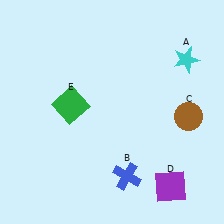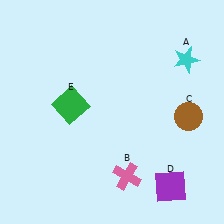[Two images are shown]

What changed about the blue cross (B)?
In Image 1, B is blue. In Image 2, it changed to pink.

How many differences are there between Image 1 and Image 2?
There is 1 difference between the two images.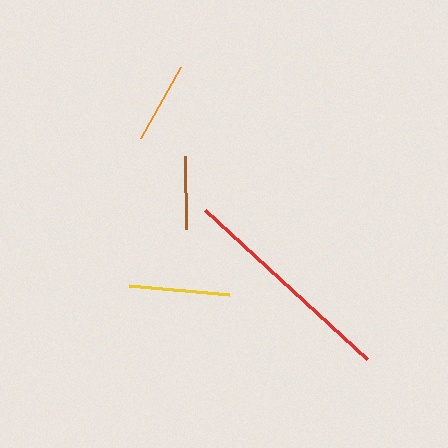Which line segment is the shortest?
The brown line is the shortest at approximately 73 pixels.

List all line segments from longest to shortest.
From longest to shortest: red, yellow, orange, brown.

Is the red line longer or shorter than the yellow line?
The red line is longer than the yellow line.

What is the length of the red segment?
The red segment is approximately 221 pixels long.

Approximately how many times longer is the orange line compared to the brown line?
The orange line is approximately 1.1 times the length of the brown line.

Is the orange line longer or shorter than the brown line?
The orange line is longer than the brown line.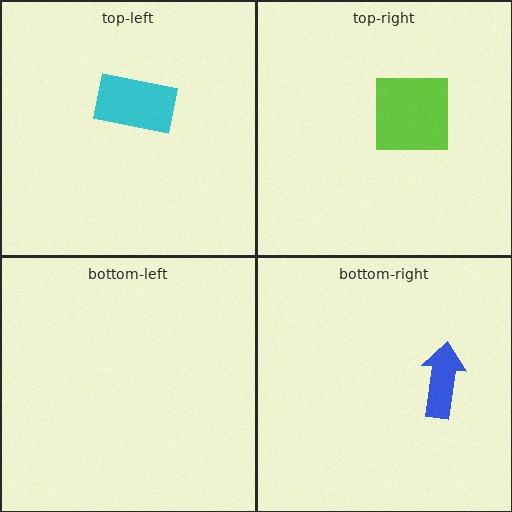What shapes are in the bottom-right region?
The blue arrow.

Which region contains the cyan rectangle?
The top-left region.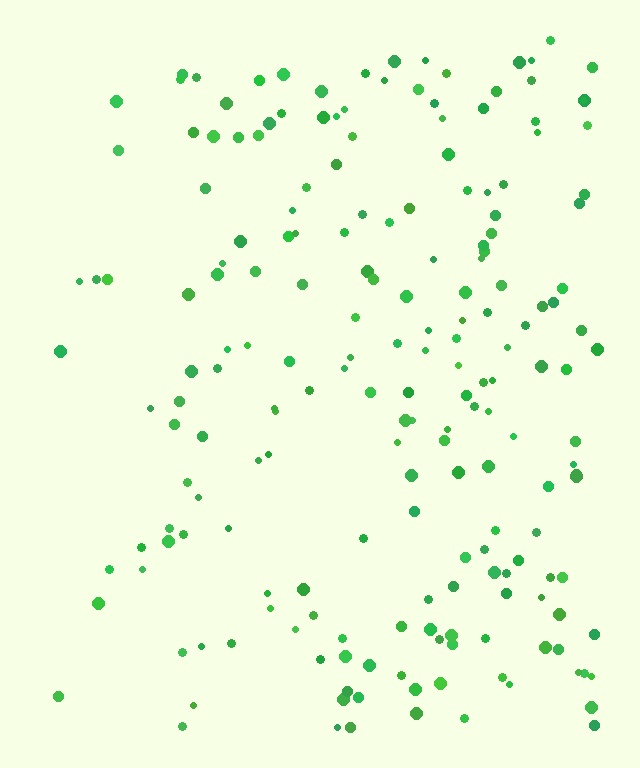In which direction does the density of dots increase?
From left to right, with the right side densest.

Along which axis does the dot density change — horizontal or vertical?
Horizontal.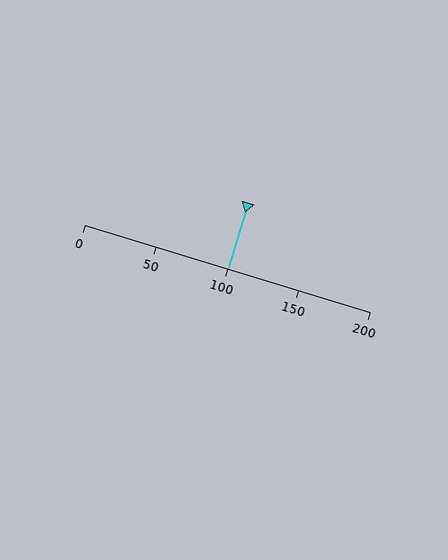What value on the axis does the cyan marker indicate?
The marker indicates approximately 100.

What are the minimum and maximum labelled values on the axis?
The axis runs from 0 to 200.